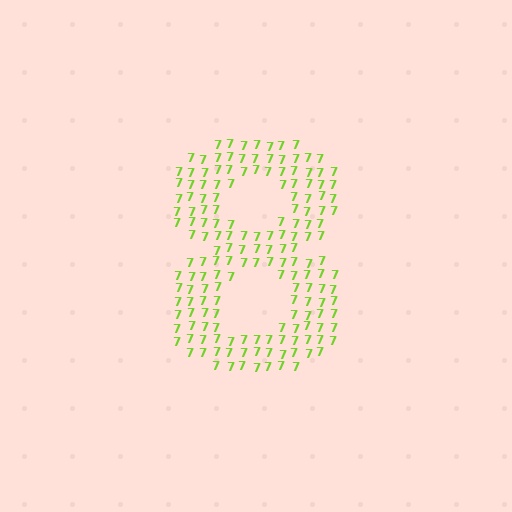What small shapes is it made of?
It is made of small digit 7's.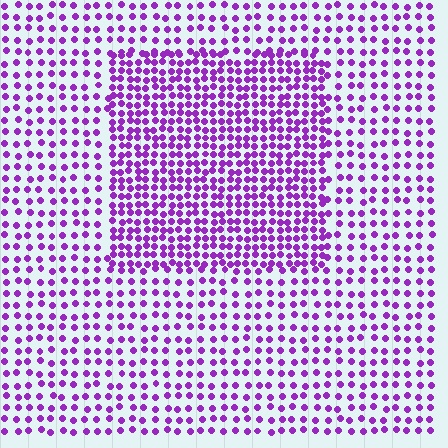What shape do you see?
I see a rectangle.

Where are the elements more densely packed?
The elements are more densely packed inside the rectangle boundary.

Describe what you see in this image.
The image contains small purple elements arranged at two different densities. A rectangle-shaped region is visible where the elements are more densely packed than the surrounding area.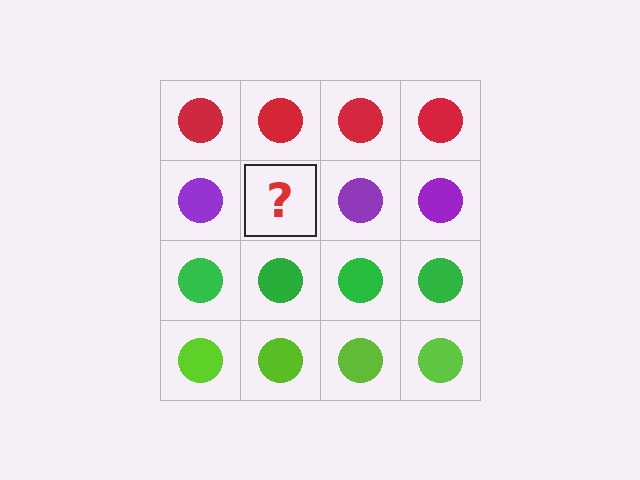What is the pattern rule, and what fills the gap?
The rule is that each row has a consistent color. The gap should be filled with a purple circle.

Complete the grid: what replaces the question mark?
The question mark should be replaced with a purple circle.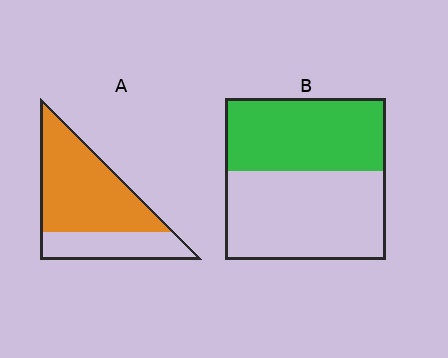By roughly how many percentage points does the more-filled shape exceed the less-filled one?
By roughly 25 percentage points (A over B).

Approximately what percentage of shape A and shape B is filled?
A is approximately 70% and B is approximately 45%.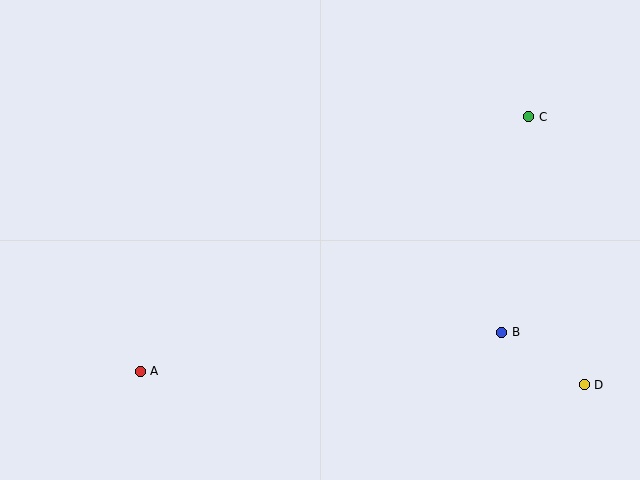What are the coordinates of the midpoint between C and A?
The midpoint between C and A is at (335, 244).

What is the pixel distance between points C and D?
The distance between C and D is 274 pixels.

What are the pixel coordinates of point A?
Point A is at (140, 371).